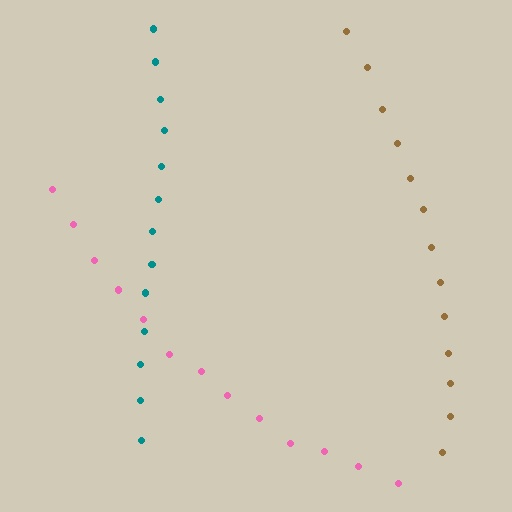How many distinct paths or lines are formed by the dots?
There are 3 distinct paths.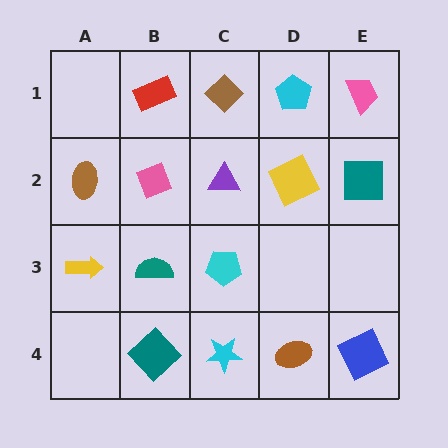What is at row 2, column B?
A pink diamond.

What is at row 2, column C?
A purple triangle.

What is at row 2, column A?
A brown ellipse.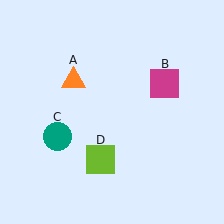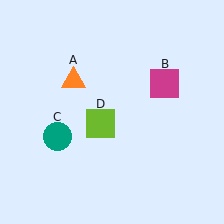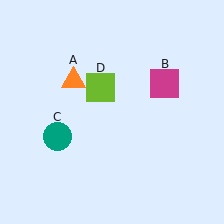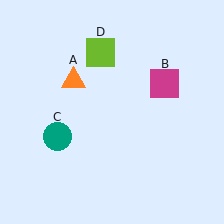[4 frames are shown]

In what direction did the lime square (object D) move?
The lime square (object D) moved up.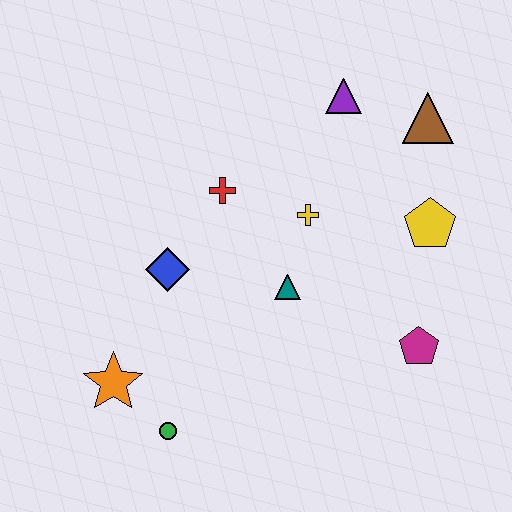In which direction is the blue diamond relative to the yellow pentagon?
The blue diamond is to the left of the yellow pentagon.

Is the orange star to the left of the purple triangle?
Yes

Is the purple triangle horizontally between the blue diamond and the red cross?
No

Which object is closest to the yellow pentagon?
The brown triangle is closest to the yellow pentagon.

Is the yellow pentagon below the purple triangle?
Yes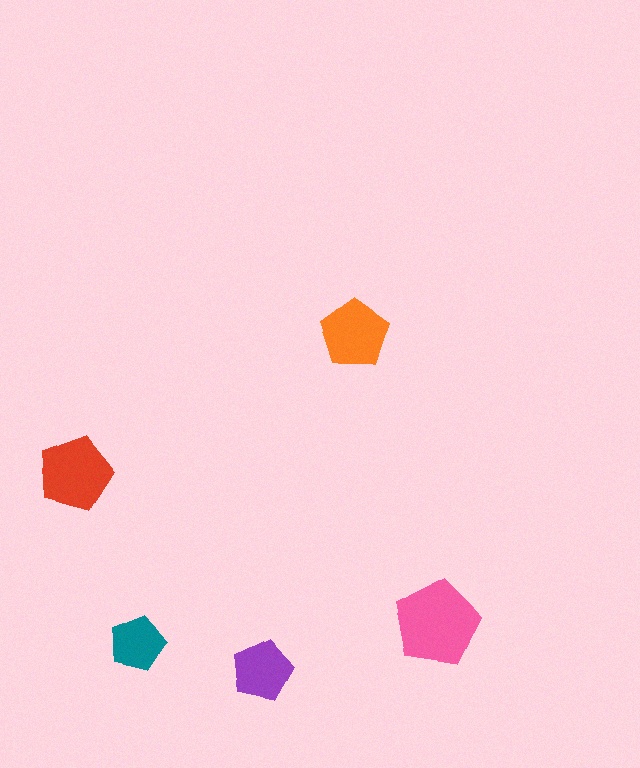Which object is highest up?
The orange pentagon is topmost.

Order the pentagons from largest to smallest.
the pink one, the red one, the orange one, the purple one, the teal one.